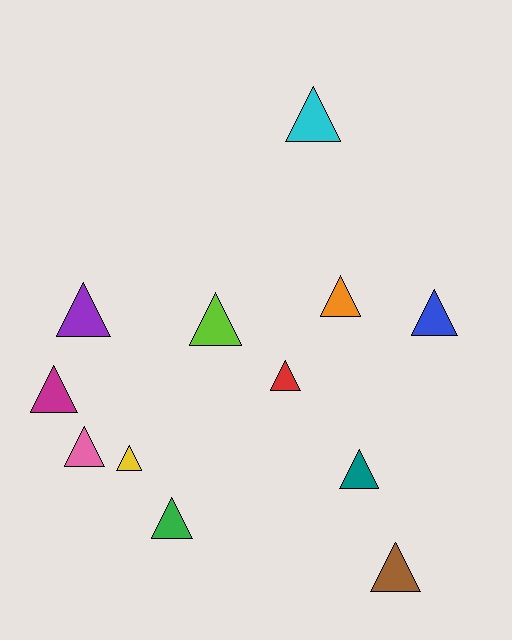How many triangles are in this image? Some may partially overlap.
There are 12 triangles.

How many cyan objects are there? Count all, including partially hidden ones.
There is 1 cyan object.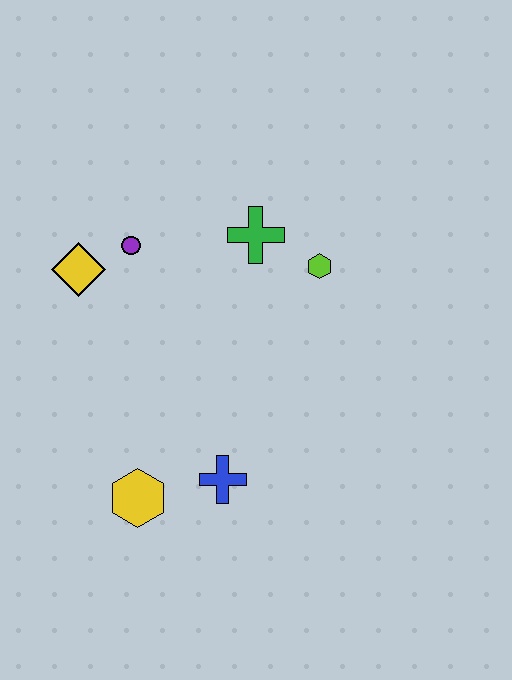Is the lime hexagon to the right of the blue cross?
Yes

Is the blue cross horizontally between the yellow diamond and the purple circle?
No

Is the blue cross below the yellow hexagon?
No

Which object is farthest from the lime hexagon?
The yellow hexagon is farthest from the lime hexagon.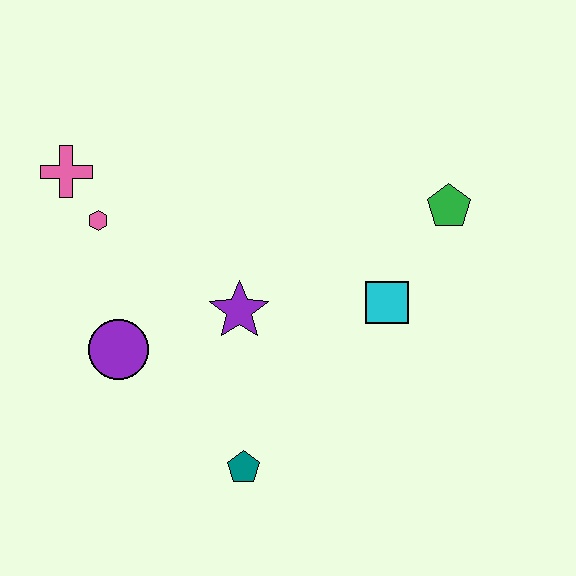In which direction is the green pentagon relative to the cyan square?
The green pentagon is above the cyan square.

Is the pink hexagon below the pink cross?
Yes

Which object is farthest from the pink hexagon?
The green pentagon is farthest from the pink hexagon.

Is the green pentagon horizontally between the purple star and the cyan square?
No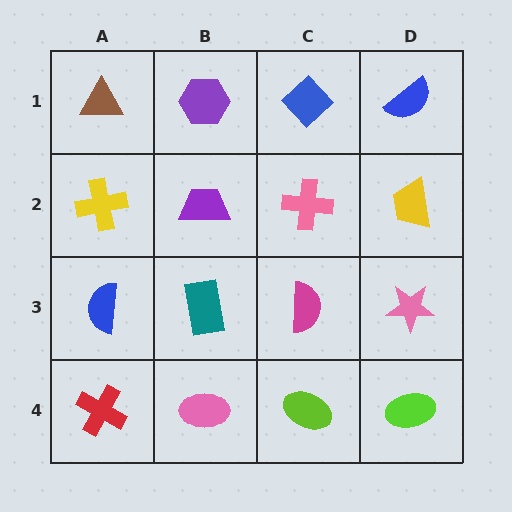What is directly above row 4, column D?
A pink star.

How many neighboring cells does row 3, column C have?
4.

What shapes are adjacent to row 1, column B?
A purple trapezoid (row 2, column B), a brown triangle (row 1, column A), a blue diamond (row 1, column C).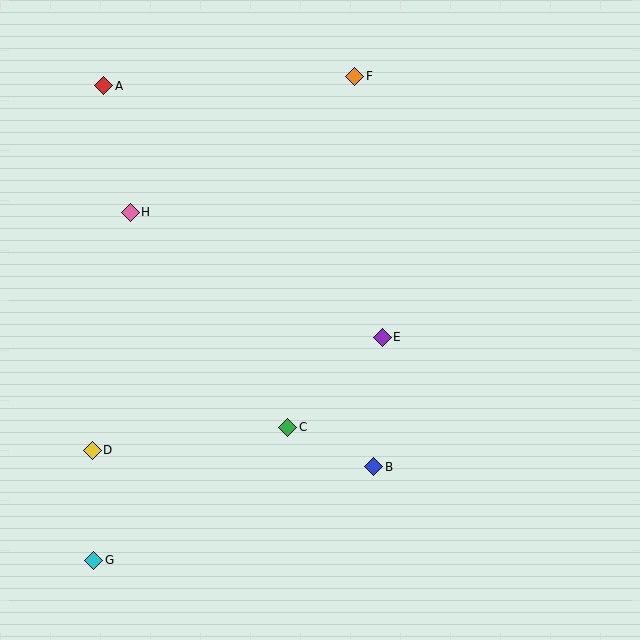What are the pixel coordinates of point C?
Point C is at (288, 427).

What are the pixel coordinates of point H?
Point H is at (130, 212).